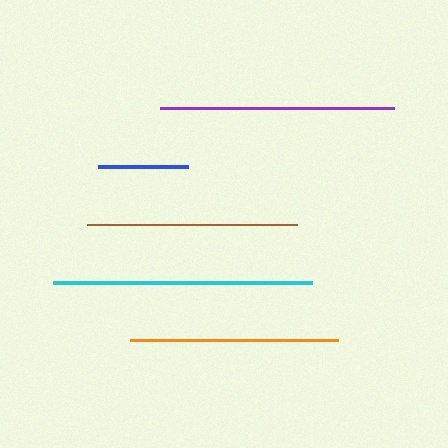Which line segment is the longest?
The cyan line is the longest at approximately 260 pixels.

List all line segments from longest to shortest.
From longest to shortest: cyan, purple, brown, orange, blue.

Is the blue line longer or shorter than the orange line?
The orange line is longer than the blue line.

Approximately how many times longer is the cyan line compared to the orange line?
The cyan line is approximately 1.2 times the length of the orange line.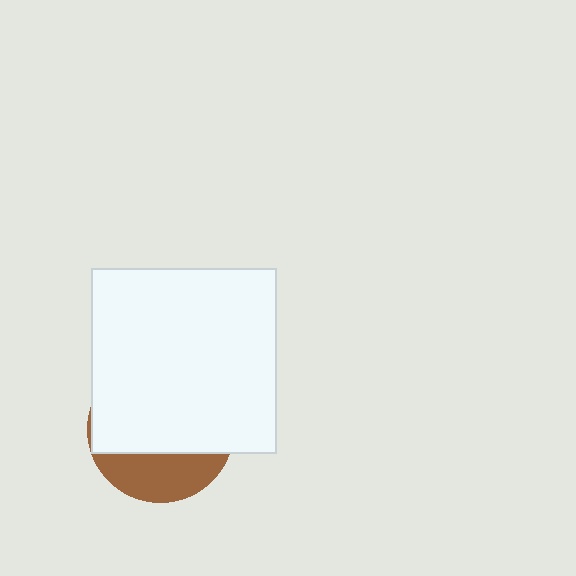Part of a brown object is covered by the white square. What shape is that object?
It is a circle.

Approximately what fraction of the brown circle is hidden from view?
Roughly 70% of the brown circle is hidden behind the white square.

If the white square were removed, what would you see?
You would see the complete brown circle.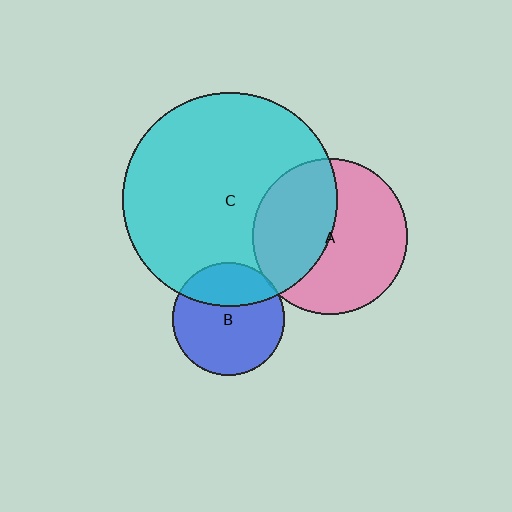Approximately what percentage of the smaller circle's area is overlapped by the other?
Approximately 45%.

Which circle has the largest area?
Circle C (cyan).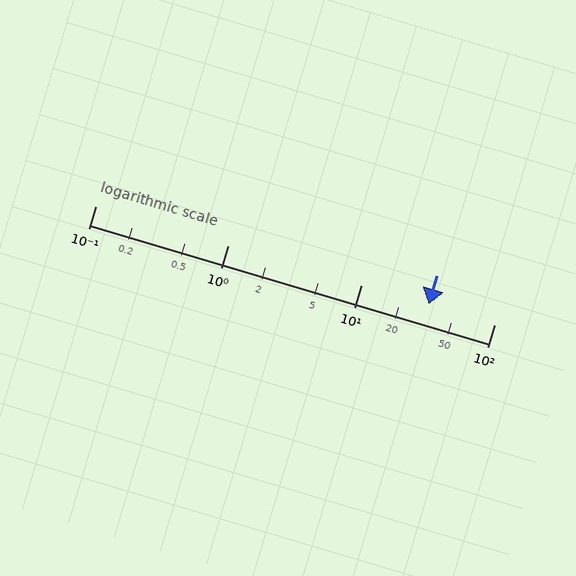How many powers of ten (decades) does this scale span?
The scale spans 3 decades, from 0.1 to 100.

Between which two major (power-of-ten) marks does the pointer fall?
The pointer is between 10 and 100.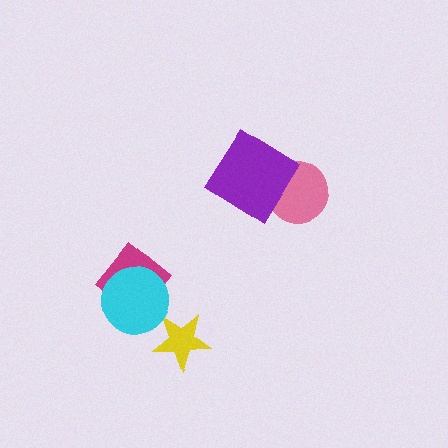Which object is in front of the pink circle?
The purple diamond is in front of the pink circle.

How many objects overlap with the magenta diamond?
1 object overlaps with the magenta diamond.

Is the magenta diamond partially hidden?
Yes, it is partially covered by another shape.